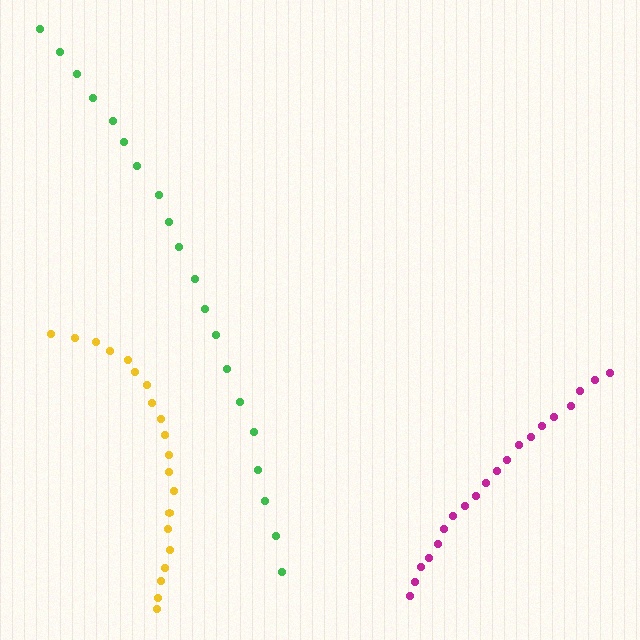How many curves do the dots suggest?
There are 3 distinct paths.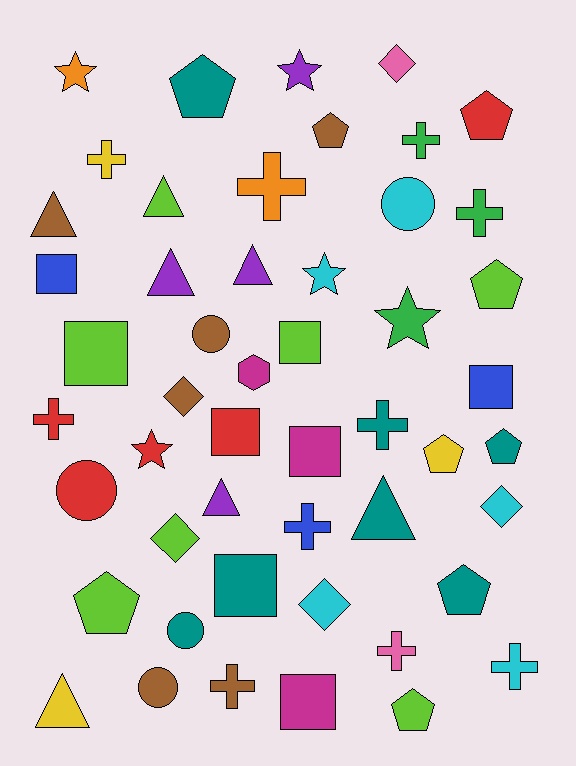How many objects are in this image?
There are 50 objects.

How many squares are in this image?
There are 8 squares.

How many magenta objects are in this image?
There are 3 magenta objects.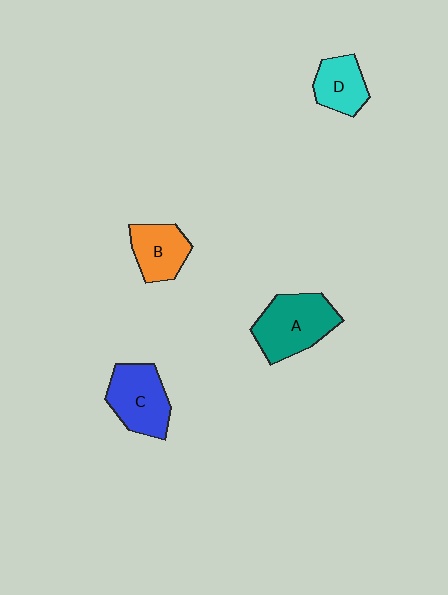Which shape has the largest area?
Shape A (teal).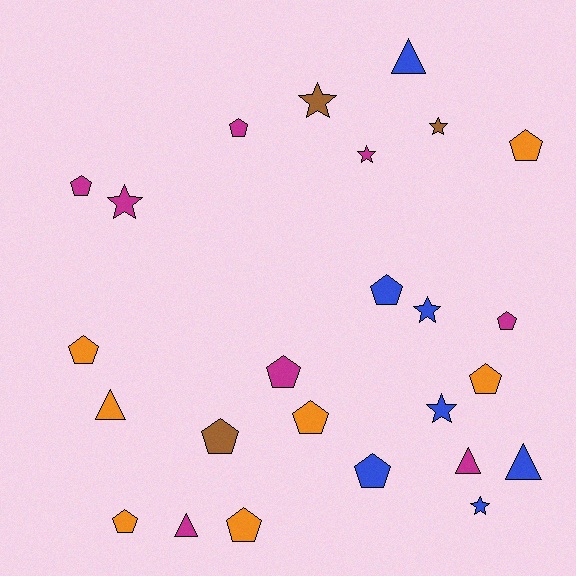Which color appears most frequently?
Magenta, with 8 objects.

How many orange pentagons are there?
There are 6 orange pentagons.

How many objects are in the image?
There are 25 objects.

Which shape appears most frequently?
Pentagon, with 13 objects.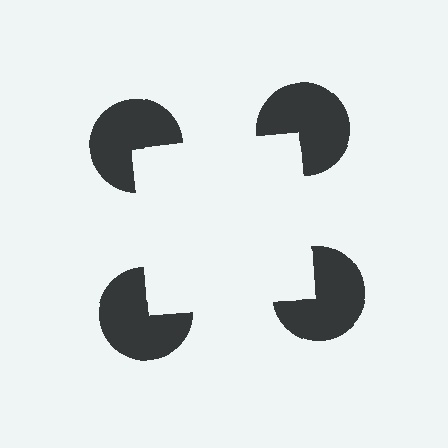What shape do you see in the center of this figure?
An illusory square — its edges are inferred from the aligned wedge cuts in the pac-man discs, not physically drawn.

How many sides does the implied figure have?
4 sides.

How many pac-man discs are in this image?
There are 4 — one at each vertex of the illusory square.